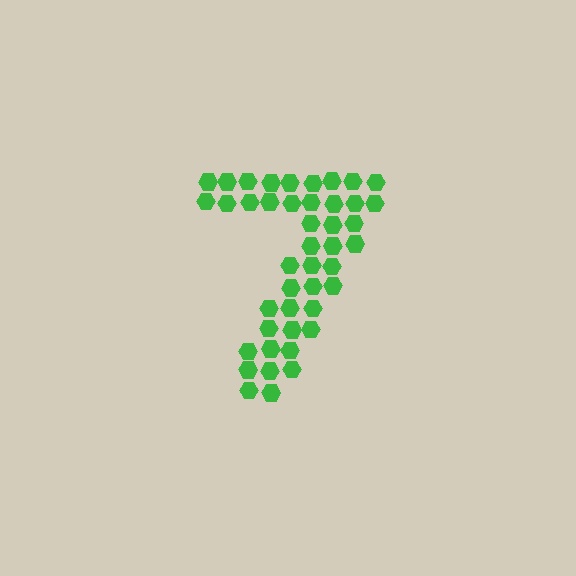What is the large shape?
The large shape is the digit 7.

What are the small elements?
The small elements are hexagons.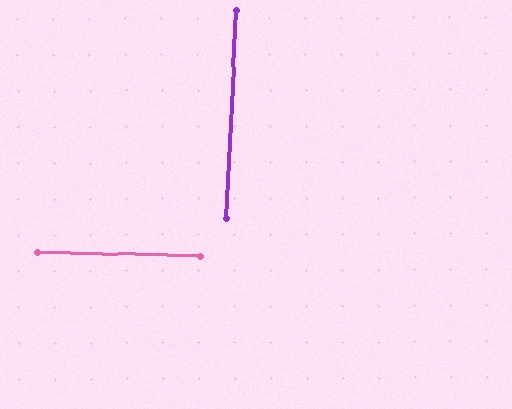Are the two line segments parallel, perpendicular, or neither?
Perpendicular — they meet at approximately 89°.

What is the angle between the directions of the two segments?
Approximately 89 degrees.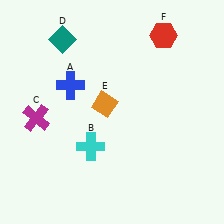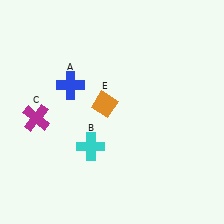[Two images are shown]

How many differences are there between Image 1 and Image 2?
There are 2 differences between the two images.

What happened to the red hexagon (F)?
The red hexagon (F) was removed in Image 2. It was in the top-right area of Image 1.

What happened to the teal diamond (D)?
The teal diamond (D) was removed in Image 2. It was in the top-left area of Image 1.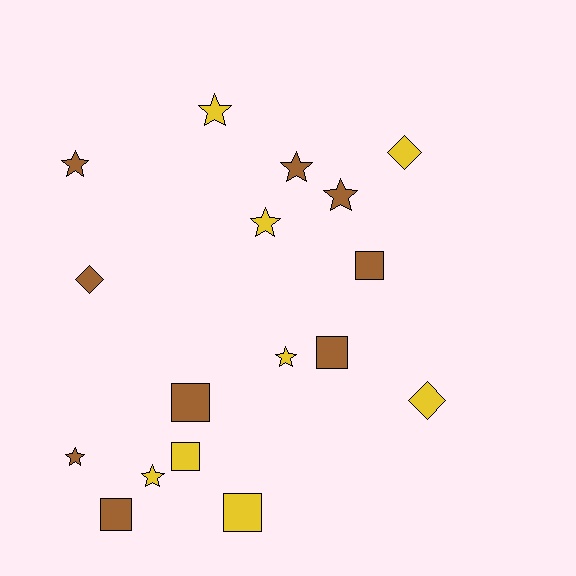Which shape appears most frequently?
Star, with 8 objects.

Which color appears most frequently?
Brown, with 9 objects.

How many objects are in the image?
There are 17 objects.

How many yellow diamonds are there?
There are 2 yellow diamonds.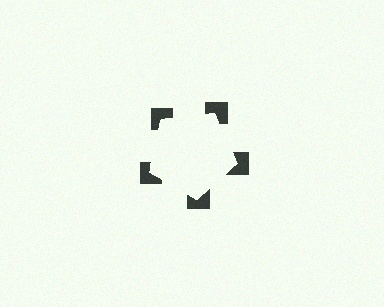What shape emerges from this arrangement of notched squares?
An illusory pentagon — its edges are inferred from the aligned wedge cuts in the notched squares, not physically drawn.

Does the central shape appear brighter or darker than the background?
It typically appears slightly brighter than the background, even though no actual brightness change is drawn.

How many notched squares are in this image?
There are 5 — one at each vertex of the illusory pentagon.